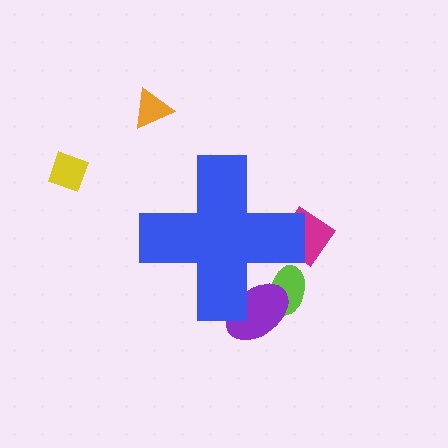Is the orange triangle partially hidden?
No, the orange triangle is fully visible.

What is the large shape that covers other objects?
A blue cross.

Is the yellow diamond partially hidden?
No, the yellow diamond is fully visible.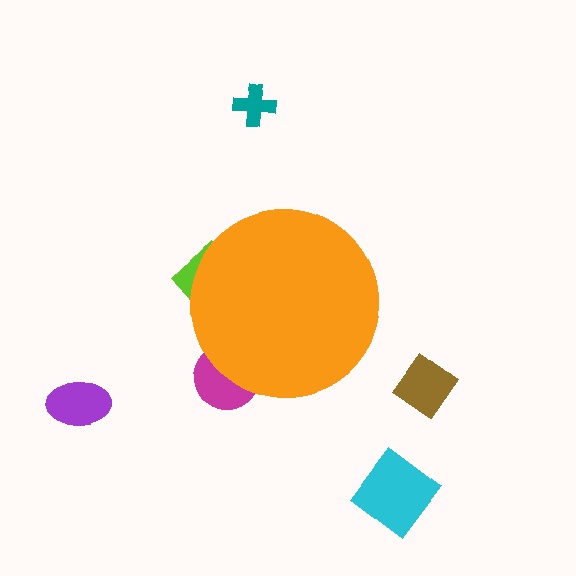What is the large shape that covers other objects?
An orange circle.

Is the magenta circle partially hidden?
Yes, the magenta circle is partially hidden behind the orange circle.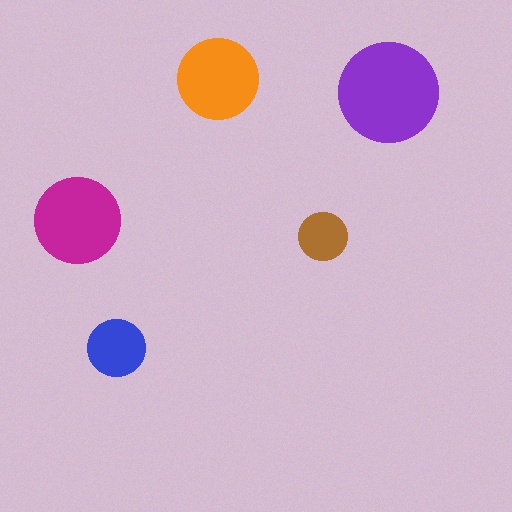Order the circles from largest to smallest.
the purple one, the magenta one, the orange one, the blue one, the brown one.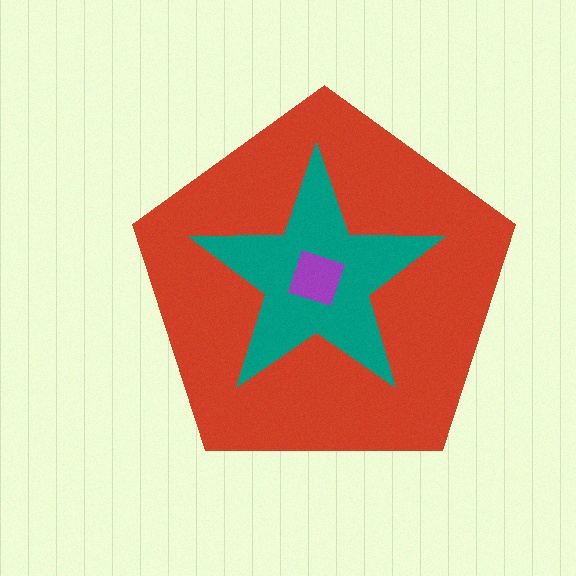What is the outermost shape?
The red pentagon.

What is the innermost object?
The purple diamond.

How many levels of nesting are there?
3.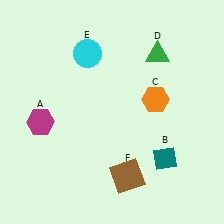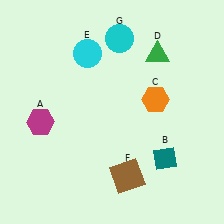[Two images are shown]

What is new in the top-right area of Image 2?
A cyan circle (G) was added in the top-right area of Image 2.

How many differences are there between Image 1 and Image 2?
There is 1 difference between the two images.